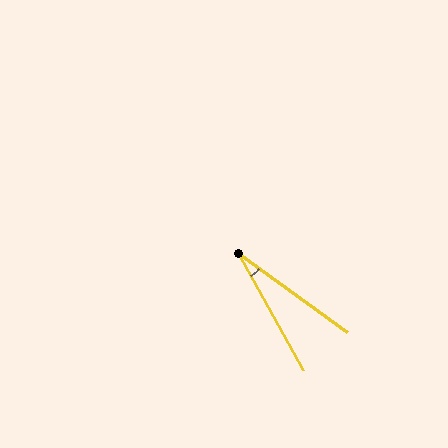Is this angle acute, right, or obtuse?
It is acute.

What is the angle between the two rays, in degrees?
Approximately 25 degrees.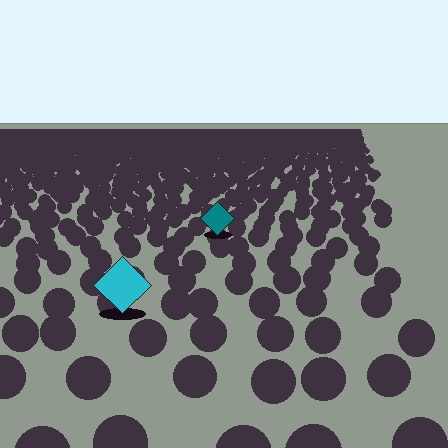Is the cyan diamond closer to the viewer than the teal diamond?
Yes. The cyan diamond is closer — you can tell from the texture gradient: the ground texture is coarser near it.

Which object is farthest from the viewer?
The teal diamond is farthest from the viewer. It appears smaller and the ground texture around it is denser.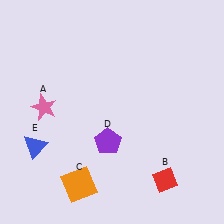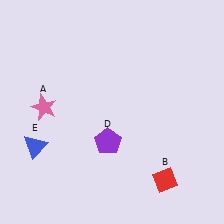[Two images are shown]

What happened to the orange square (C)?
The orange square (C) was removed in Image 2. It was in the bottom-left area of Image 1.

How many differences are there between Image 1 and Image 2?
There is 1 difference between the two images.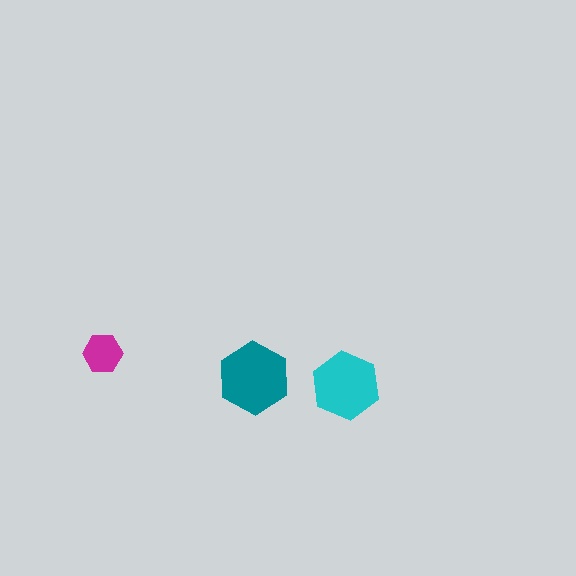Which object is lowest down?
The cyan hexagon is bottommost.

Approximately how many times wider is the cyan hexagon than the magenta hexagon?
About 1.5 times wider.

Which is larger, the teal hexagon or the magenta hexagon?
The teal one.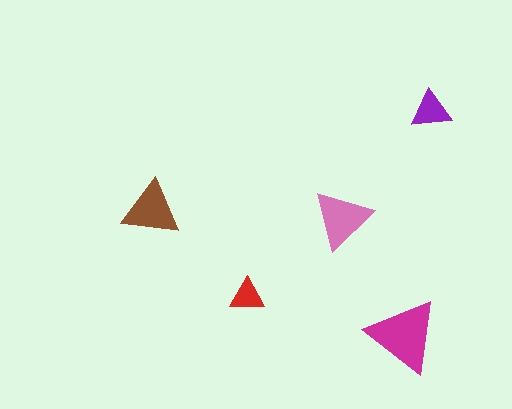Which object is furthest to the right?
The purple triangle is rightmost.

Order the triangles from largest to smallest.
the magenta one, the pink one, the brown one, the purple one, the red one.